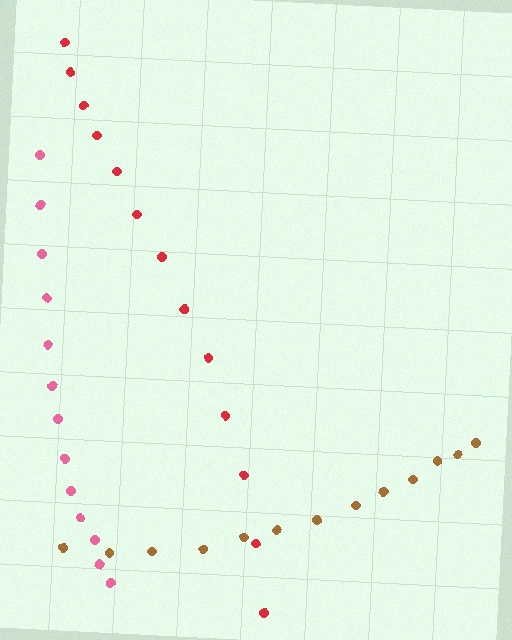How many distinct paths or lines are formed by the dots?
There are 3 distinct paths.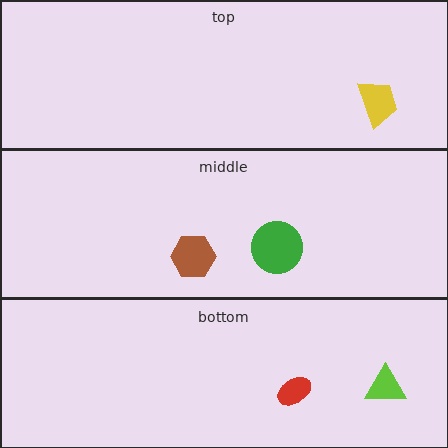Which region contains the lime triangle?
The bottom region.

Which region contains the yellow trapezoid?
The top region.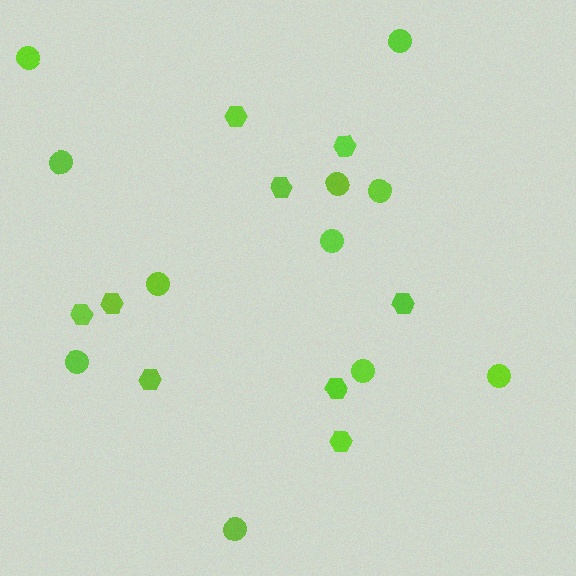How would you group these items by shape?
There are 2 groups: one group of circles (11) and one group of hexagons (9).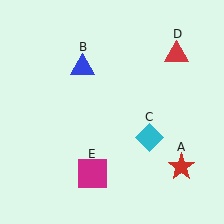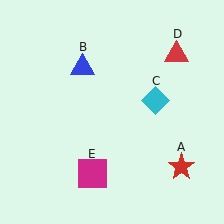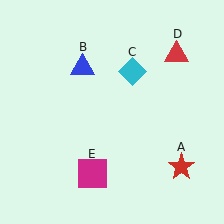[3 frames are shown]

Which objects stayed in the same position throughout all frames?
Red star (object A) and blue triangle (object B) and red triangle (object D) and magenta square (object E) remained stationary.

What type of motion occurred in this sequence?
The cyan diamond (object C) rotated counterclockwise around the center of the scene.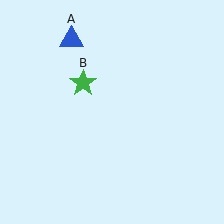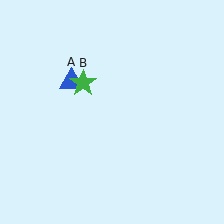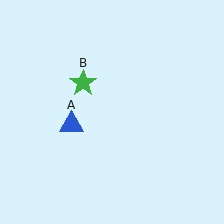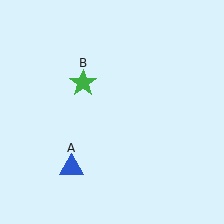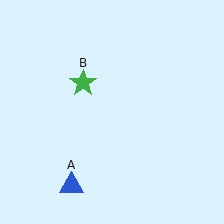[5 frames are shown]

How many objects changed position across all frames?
1 object changed position: blue triangle (object A).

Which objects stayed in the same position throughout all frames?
Green star (object B) remained stationary.